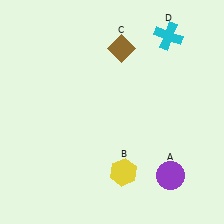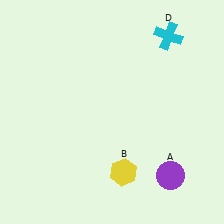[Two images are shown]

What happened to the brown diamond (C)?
The brown diamond (C) was removed in Image 2. It was in the top-right area of Image 1.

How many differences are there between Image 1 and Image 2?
There is 1 difference between the two images.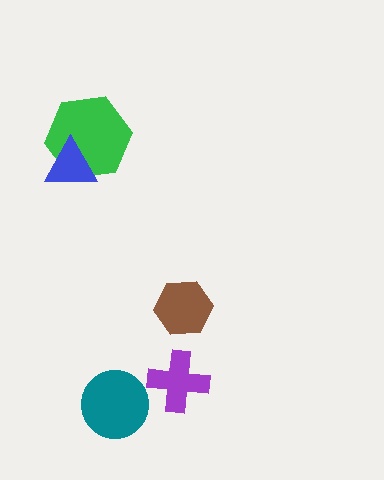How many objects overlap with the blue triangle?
1 object overlaps with the blue triangle.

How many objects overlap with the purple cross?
0 objects overlap with the purple cross.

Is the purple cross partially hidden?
No, no other shape covers it.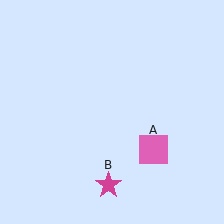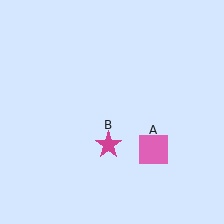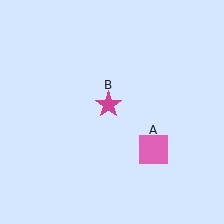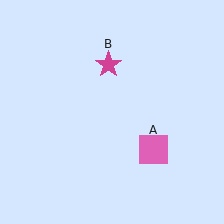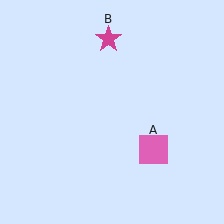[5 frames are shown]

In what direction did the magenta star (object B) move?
The magenta star (object B) moved up.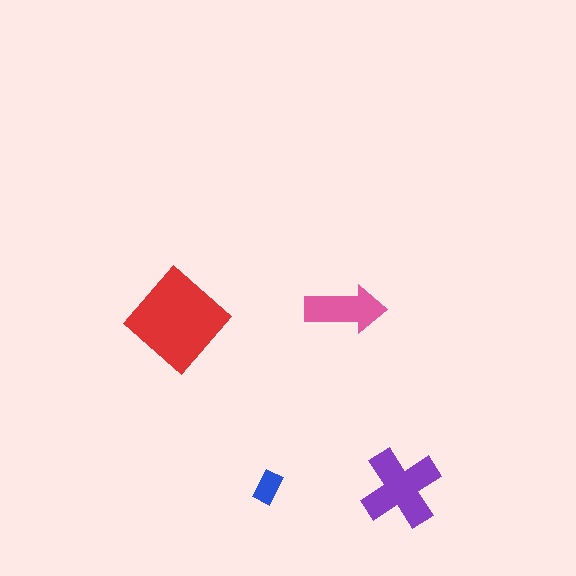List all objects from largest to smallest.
The red diamond, the purple cross, the pink arrow, the blue rectangle.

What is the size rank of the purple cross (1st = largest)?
2nd.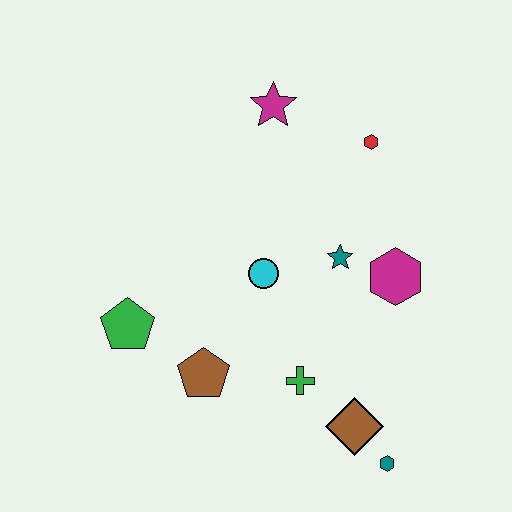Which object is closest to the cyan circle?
The teal star is closest to the cyan circle.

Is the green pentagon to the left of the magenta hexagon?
Yes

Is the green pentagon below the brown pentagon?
No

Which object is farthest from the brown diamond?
The magenta star is farthest from the brown diamond.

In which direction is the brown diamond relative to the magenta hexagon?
The brown diamond is below the magenta hexagon.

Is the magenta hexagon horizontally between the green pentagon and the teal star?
No